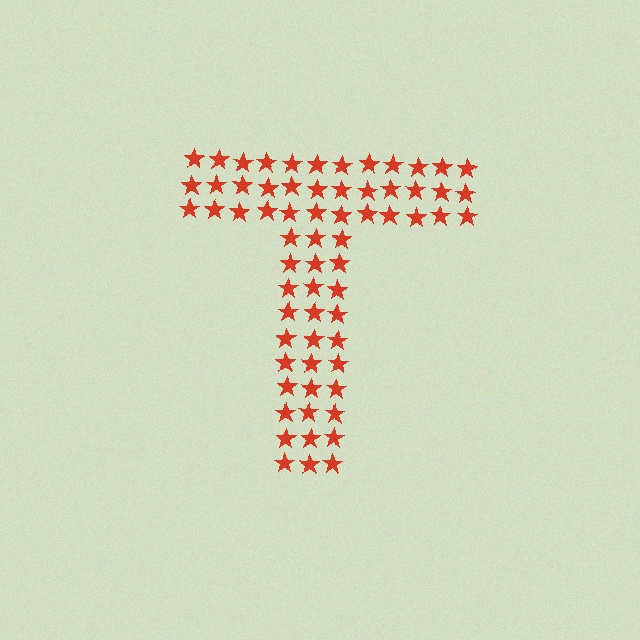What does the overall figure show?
The overall figure shows the letter T.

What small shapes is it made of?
It is made of small stars.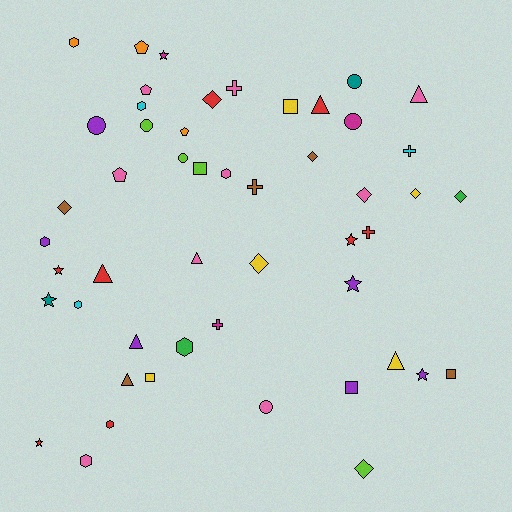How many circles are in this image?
There are 6 circles.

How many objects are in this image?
There are 50 objects.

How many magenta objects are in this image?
There are 3 magenta objects.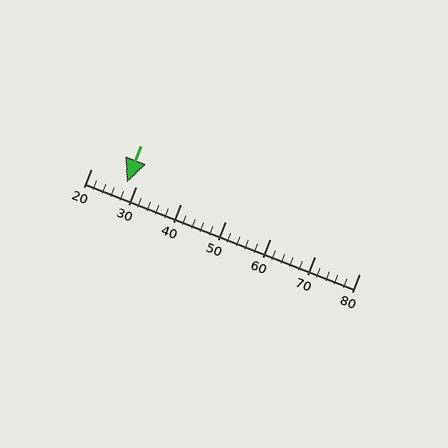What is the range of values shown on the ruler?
The ruler shows values from 20 to 80.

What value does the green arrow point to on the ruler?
The green arrow points to approximately 28.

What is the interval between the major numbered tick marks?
The major tick marks are spaced 10 units apart.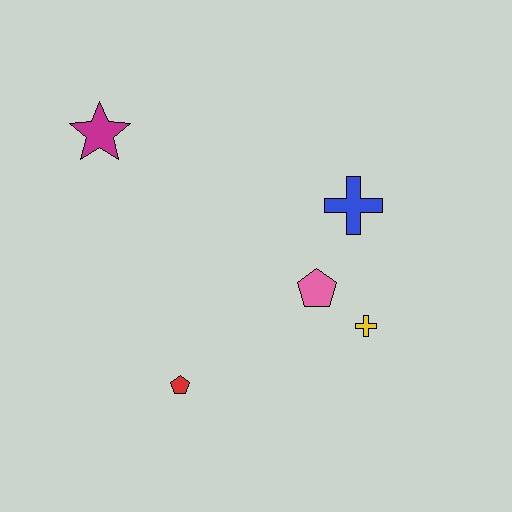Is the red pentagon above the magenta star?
No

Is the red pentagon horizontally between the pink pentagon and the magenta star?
Yes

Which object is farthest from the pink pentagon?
The magenta star is farthest from the pink pentagon.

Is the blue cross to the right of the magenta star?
Yes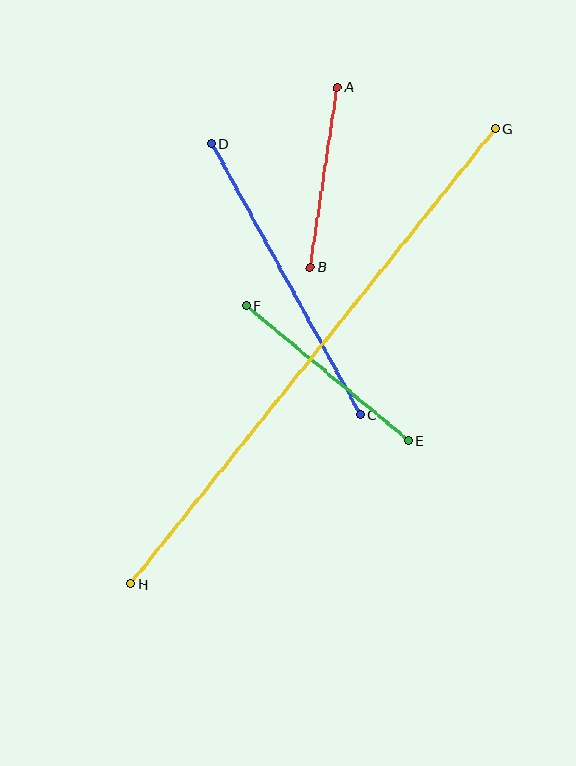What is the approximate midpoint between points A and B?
The midpoint is at approximately (324, 177) pixels.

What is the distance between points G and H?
The distance is approximately 583 pixels.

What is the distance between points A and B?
The distance is approximately 182 pixels.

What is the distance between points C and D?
The distance is approximately 309 pixels.